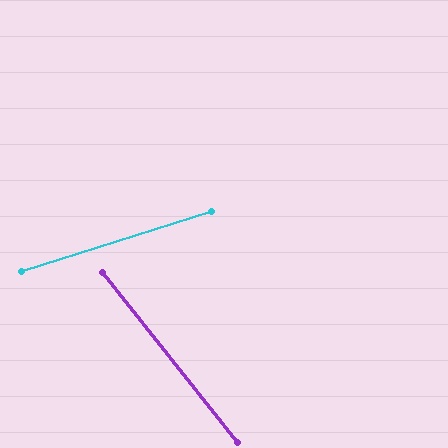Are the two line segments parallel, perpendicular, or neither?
Neither parallel nor perpendicular — they differ by about 69°.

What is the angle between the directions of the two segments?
Approximately 69 degrees.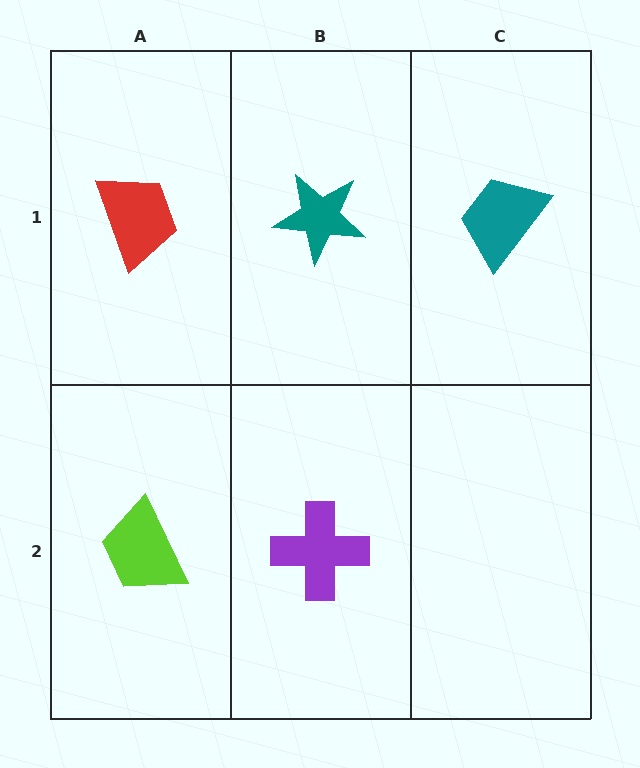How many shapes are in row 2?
2 shapes.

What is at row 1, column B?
A teal star.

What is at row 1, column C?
A teal trapezoid.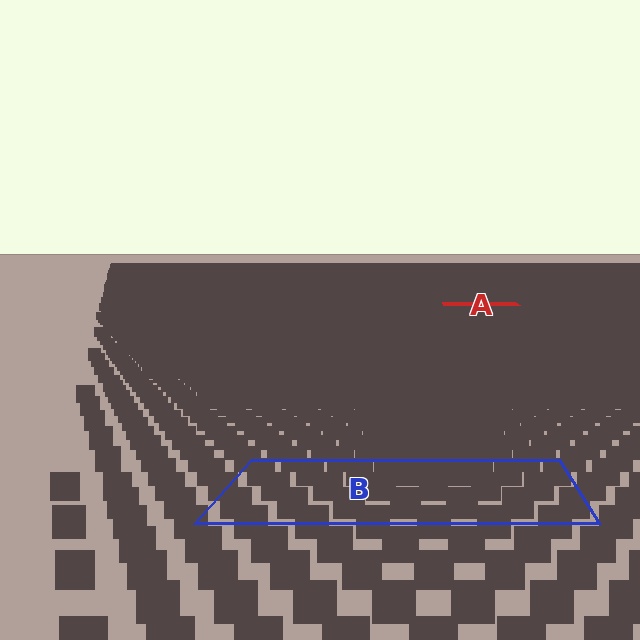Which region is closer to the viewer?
Region B is closer. The texture elements there are larger and more spread out.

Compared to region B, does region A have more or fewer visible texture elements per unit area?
Region A has more texture elements per unit area — they are packed more densely because it is farther away.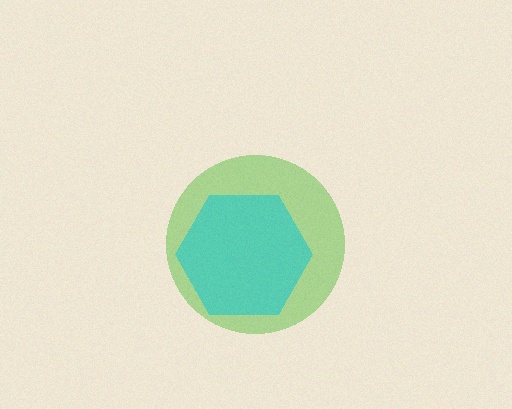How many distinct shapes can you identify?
There are 2 distinct shapes: a lime circle, a cyan hexagon.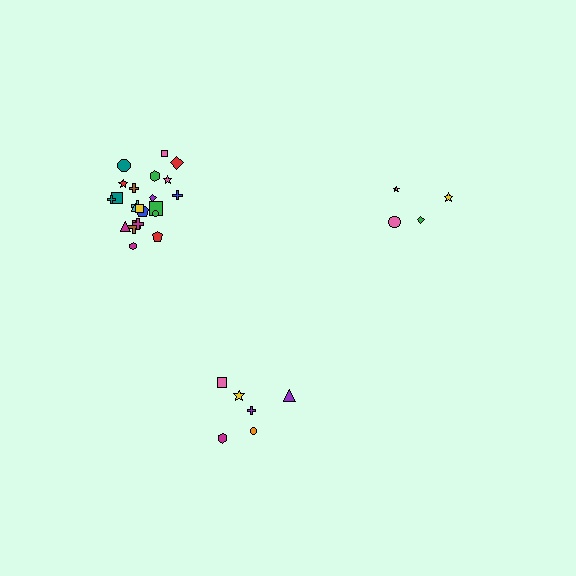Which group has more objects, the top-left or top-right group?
The top-left group.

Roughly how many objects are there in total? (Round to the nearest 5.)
Roughly 30 objects in total.